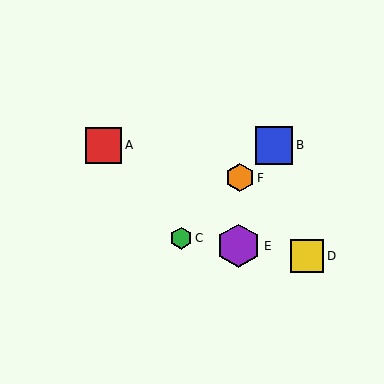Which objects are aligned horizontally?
Objects A, B are aligned horizontally.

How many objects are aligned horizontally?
2 objects (A, B) are aligned horizontally.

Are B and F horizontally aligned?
No, B is at y≈145 and F is at y≈178.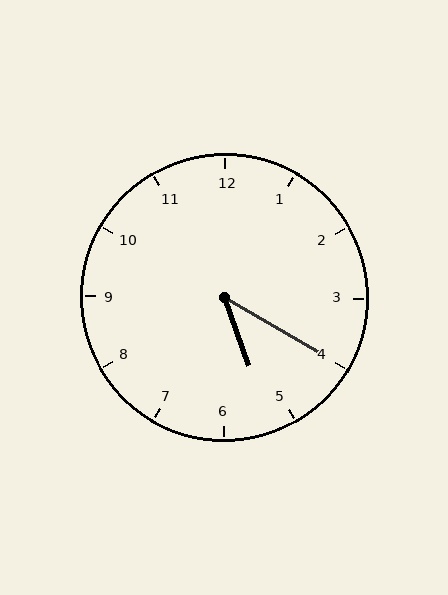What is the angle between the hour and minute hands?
Approximately 40 degrees.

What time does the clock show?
5:20.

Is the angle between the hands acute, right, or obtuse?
It is acute.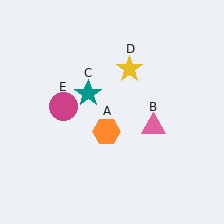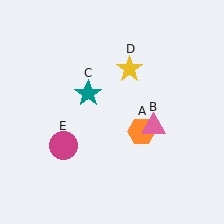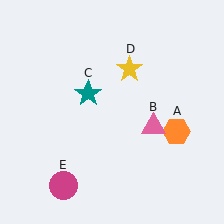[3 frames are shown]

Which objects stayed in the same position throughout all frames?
Pink triangle (object B) and teal star (object C) and yellow star (object D) remained stationary.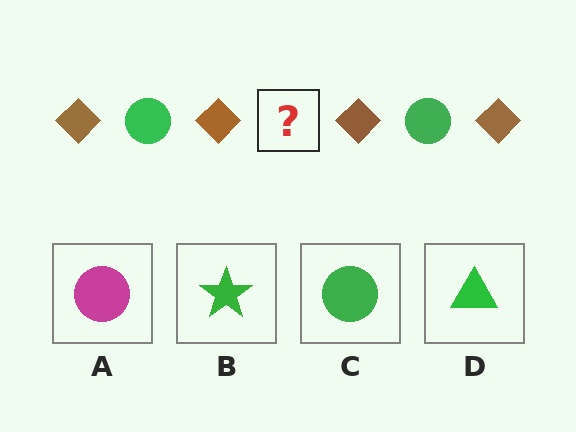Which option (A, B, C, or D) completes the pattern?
C.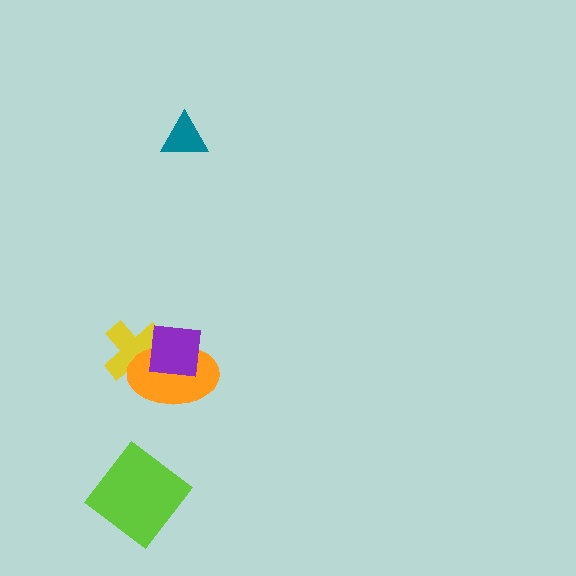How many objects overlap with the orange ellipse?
2 objects overlap with the orange ellipse.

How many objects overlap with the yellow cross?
2 objects overlap with the yellow cross.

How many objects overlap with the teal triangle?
0 objects overlap with the teal triangle.